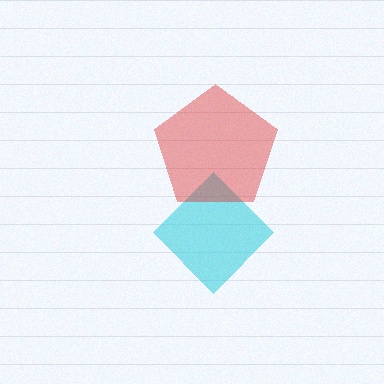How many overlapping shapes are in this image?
There are 2 overlapping shapes in the image.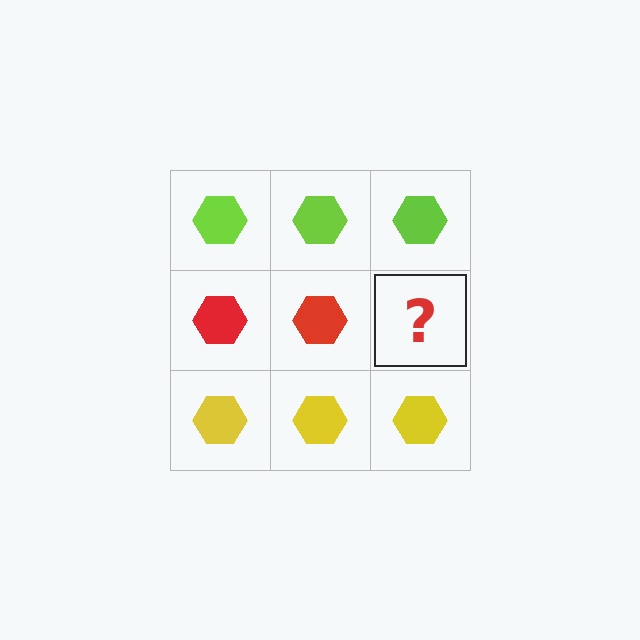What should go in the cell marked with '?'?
The missing cell should contain a red hexagon.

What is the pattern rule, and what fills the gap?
The rule is that each row has a consistent color. The gap should be filled with a red hexagon.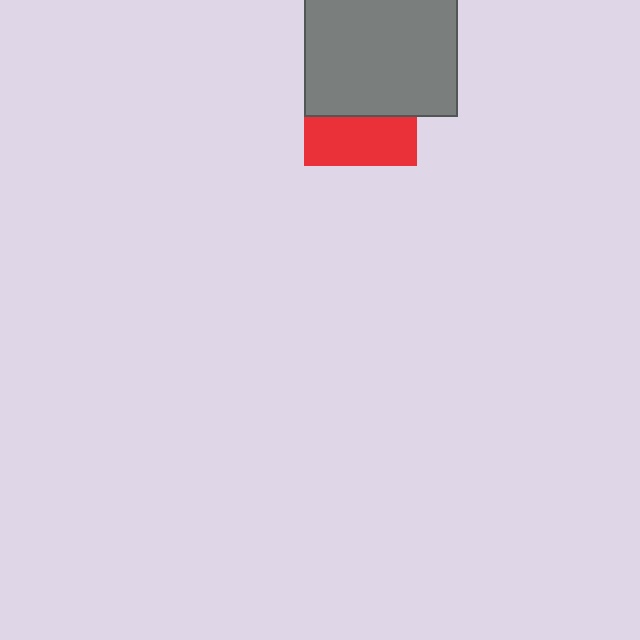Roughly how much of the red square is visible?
A small part of it is visible (roughly 43%).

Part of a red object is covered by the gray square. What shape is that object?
It is a square.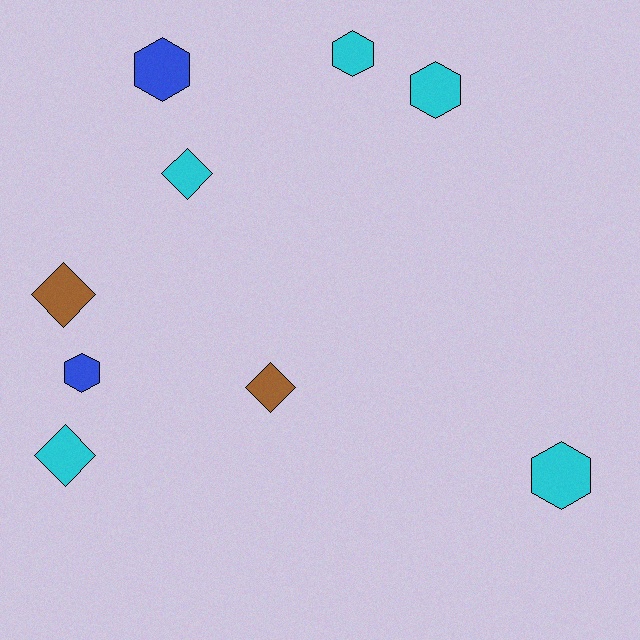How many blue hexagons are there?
There are 2 blue hexagons.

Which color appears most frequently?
Cyan, with 5 objects.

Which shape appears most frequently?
Hexagon, with 5 objects.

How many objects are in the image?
There are 9 objects.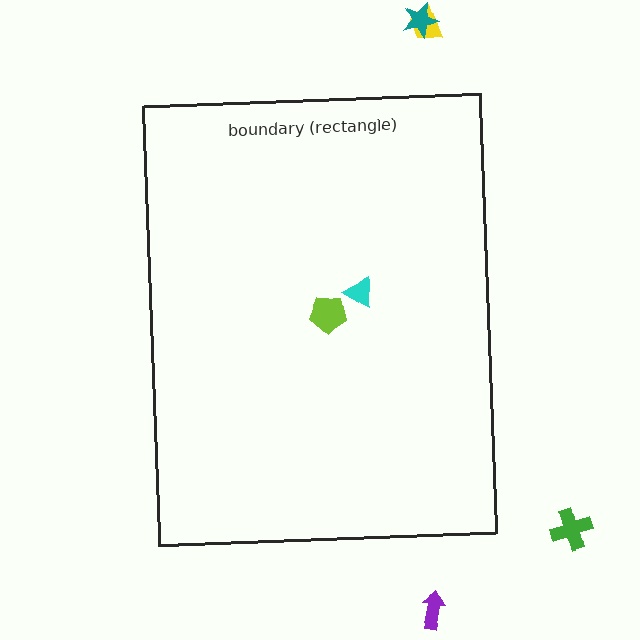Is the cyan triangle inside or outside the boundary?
Inside.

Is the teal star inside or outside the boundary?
Outside.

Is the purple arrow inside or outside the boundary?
Outside.